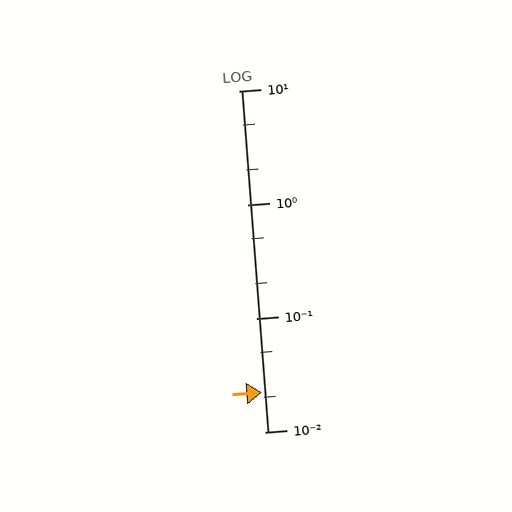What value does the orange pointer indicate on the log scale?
The pointer indicates approximately 0.022.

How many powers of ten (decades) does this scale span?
The scale spans 3 decades, from 0.01 to 10.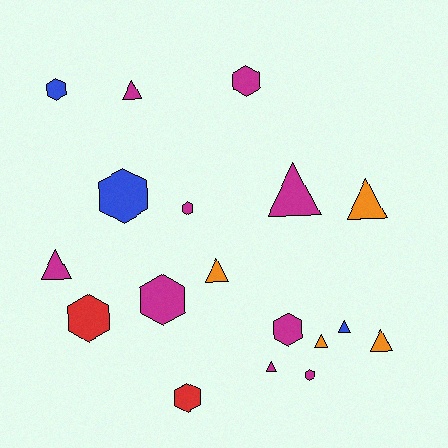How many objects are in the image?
There are 18 objects.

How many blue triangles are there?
There is 1 blue triangle.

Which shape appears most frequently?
Hexagon, with 9 objects.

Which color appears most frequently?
Magenta, with 9 objects.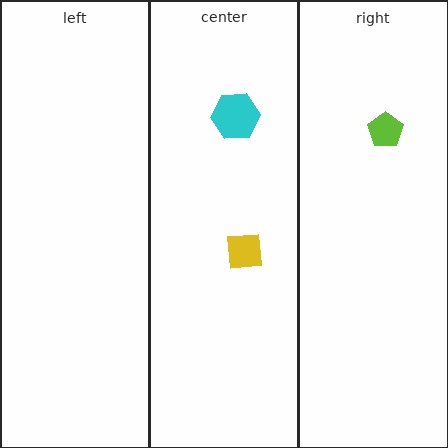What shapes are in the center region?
The cyan hexagon, the yellow square.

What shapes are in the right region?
The lime pentagon.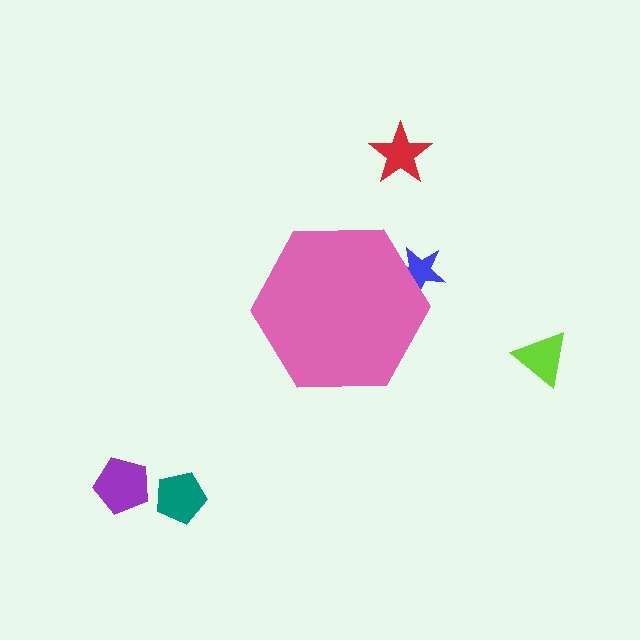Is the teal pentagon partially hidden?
No, the teal pentagon is fully visible.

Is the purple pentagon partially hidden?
No, the purple pentagon is fully visible.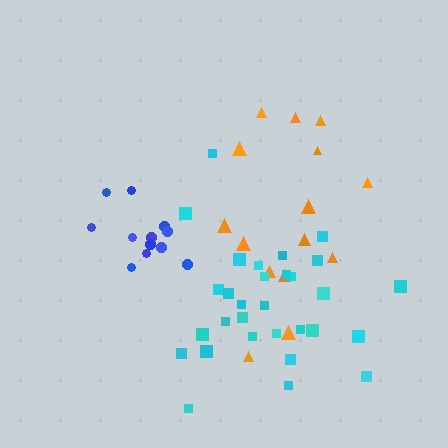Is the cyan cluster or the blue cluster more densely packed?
Blue.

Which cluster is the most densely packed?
Blue.